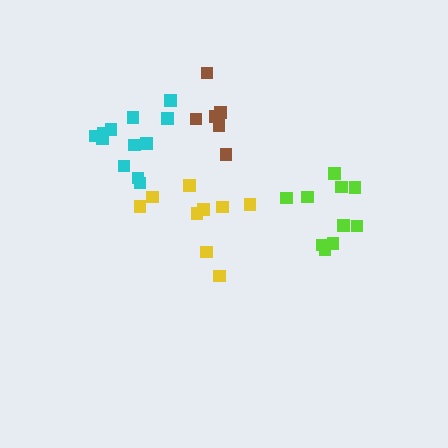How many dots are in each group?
Group 1: 10 dots, Group 2: 12 dots, Group 3: 9 dots, Group 4: 6 dots (37 total).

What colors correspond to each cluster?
The clusters are colored: lime, cyan, yellow, brown.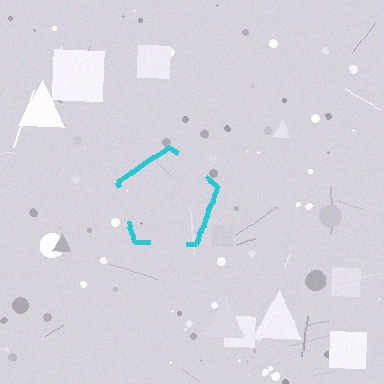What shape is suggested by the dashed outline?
The dashed outline suggests a pentagon.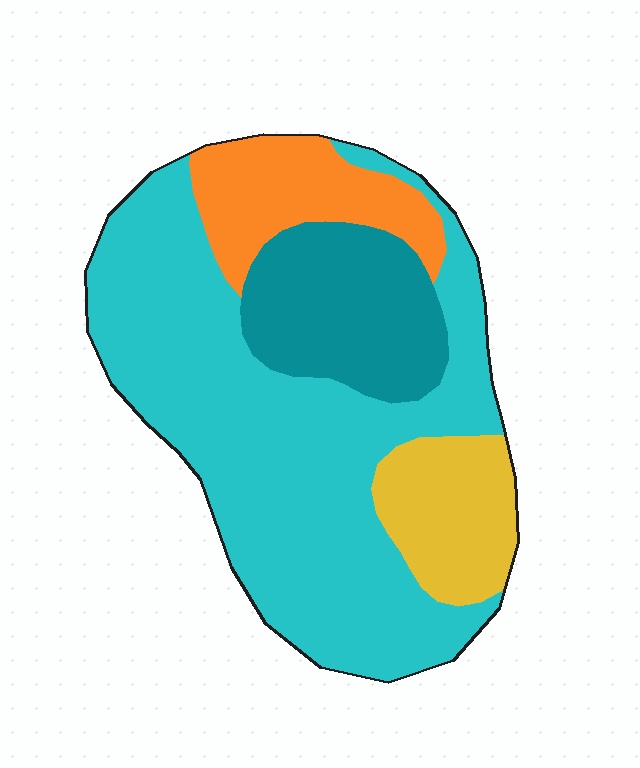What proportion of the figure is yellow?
Yellow takes up about one eighth (1/8) of the figure.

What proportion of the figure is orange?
Orange covers around 15% of the figure.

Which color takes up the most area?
Cyan, at roughly 60%.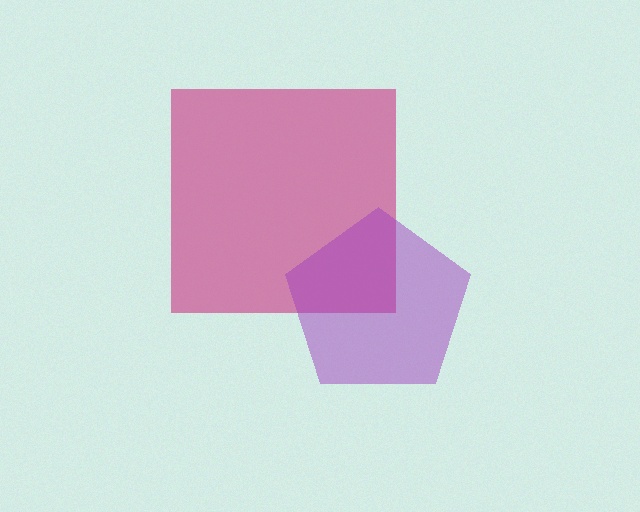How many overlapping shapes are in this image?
There are 2 overlapping shapes in the image.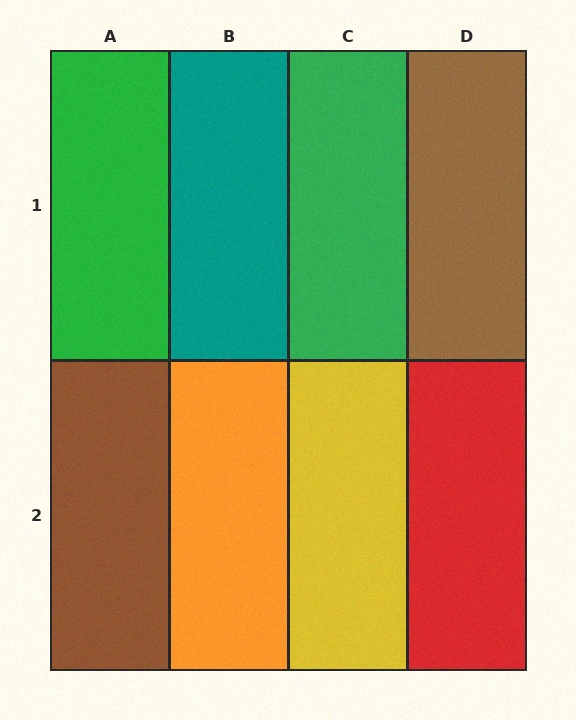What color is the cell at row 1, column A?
Green.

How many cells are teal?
1 cell is teal.